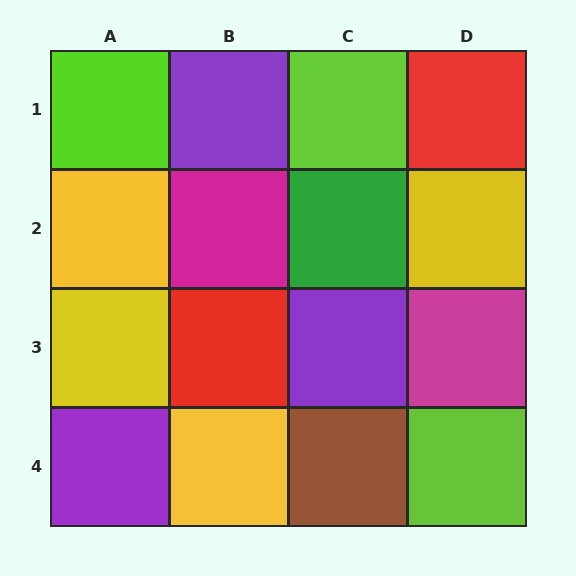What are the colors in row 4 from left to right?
Purple, yellow, brown, lime.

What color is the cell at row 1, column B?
Purple.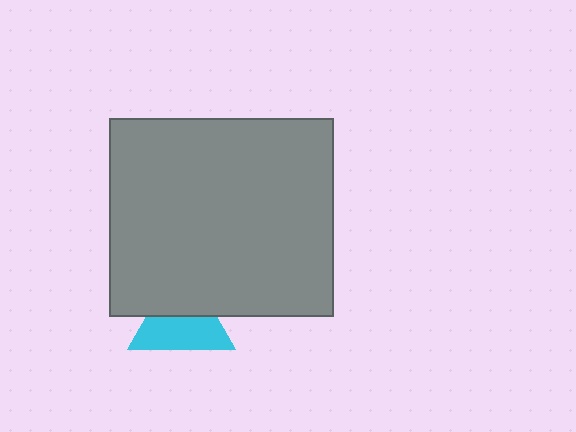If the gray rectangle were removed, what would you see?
You would see the complete cyan triangle.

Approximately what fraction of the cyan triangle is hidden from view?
Roughly 44% of the cyan triangle is hidden behind the gray rectangle.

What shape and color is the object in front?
The object in front is a gray rectangle.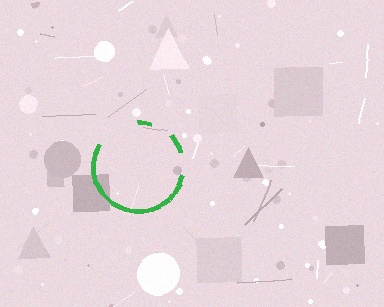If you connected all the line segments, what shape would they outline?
They would outline a circle.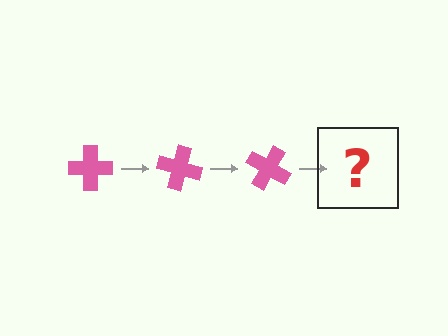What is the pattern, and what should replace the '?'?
The pattern is that the cross rotates 15 degrees each step. The '?' should be a pink cross rotated 45 degrees.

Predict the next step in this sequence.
The next step is a pink cross rotated 45 degrees.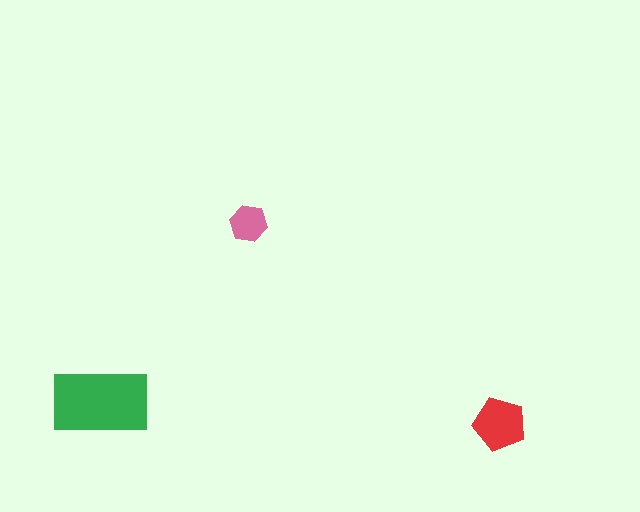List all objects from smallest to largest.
The pink hexagon, the red pentagon, the green rectangle.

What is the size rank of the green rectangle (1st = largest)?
1st.